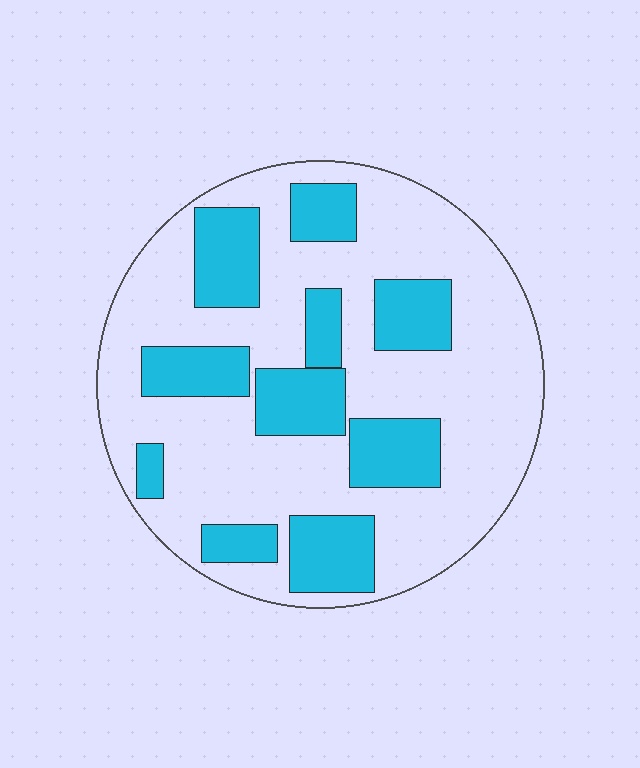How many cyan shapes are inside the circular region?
10.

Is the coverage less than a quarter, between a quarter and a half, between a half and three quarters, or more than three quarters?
Between a quarter and a half.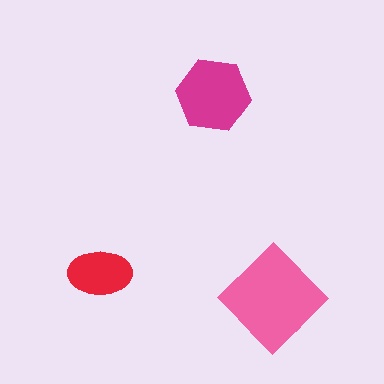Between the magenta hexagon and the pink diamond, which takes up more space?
The pink diamond.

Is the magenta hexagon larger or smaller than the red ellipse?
Larger.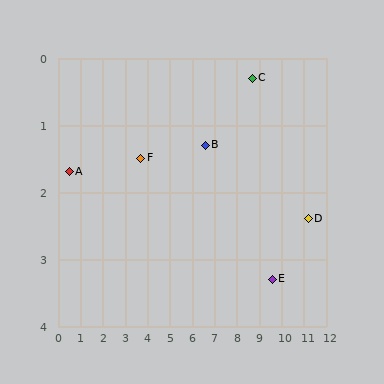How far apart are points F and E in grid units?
Points F and E are about 6.2 grid units apart.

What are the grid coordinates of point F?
Point F is at approximately (3.7, 1.5).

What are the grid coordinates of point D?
Point D is at approximately (11.2, 2.4).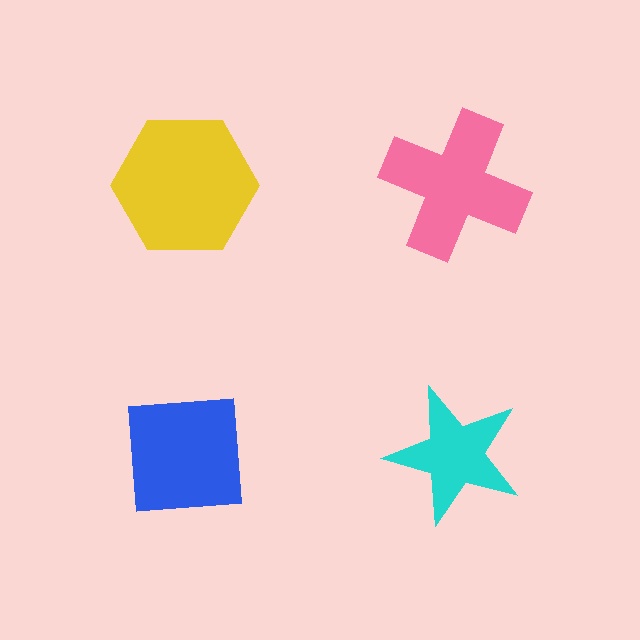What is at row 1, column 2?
A pink cross.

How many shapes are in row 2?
2 shapes.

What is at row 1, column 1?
A yellow hexagon.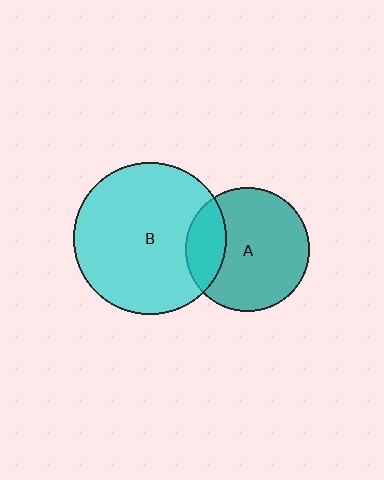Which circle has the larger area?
Circle B (cyan).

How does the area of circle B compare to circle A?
Approximately 1.5 times.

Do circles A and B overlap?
Yes.